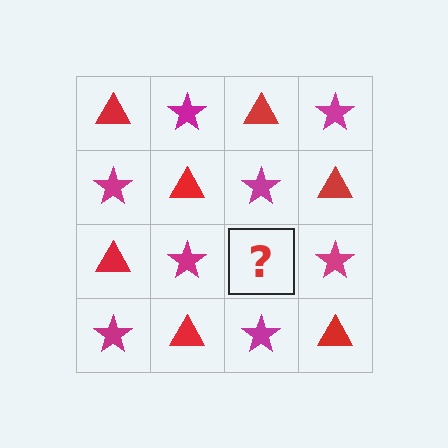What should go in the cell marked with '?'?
The missing cell should contain a red triangle.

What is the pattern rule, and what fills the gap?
The rule is that it alternates red triangle and magenta star in a checkerboard pattern. The gap should be filled with a red triangle.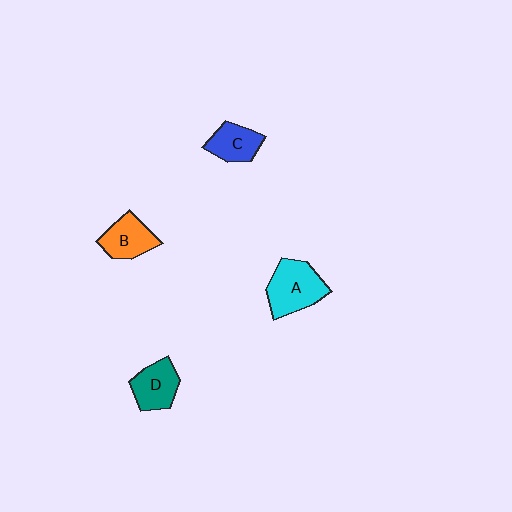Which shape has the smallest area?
Shape C (blue).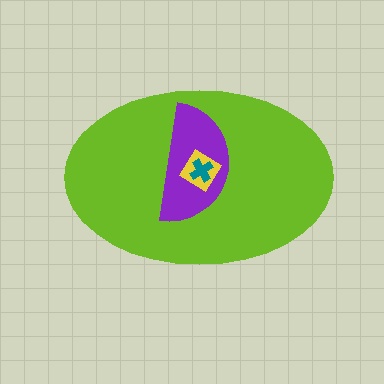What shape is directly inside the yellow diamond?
The teal cross.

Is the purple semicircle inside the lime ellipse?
Yes.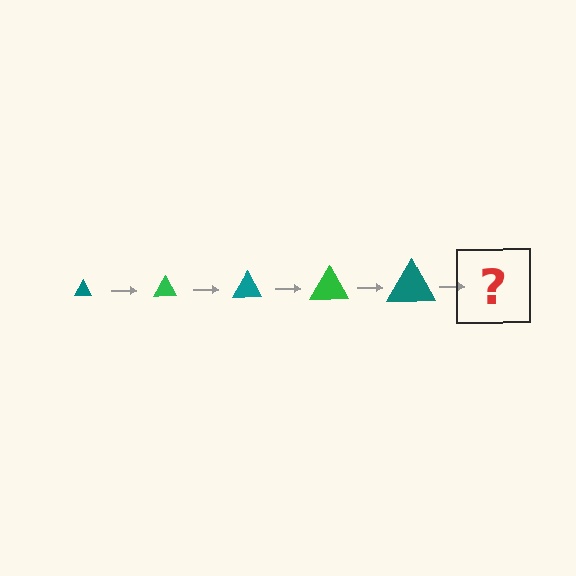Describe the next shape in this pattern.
It should be a green triangle, larger than the previous one.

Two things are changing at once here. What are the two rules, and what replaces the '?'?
The two rules are that the triangle grows larger each step and the color cycles through teal and green. The '?' should be a green triangle, larger than the previous one.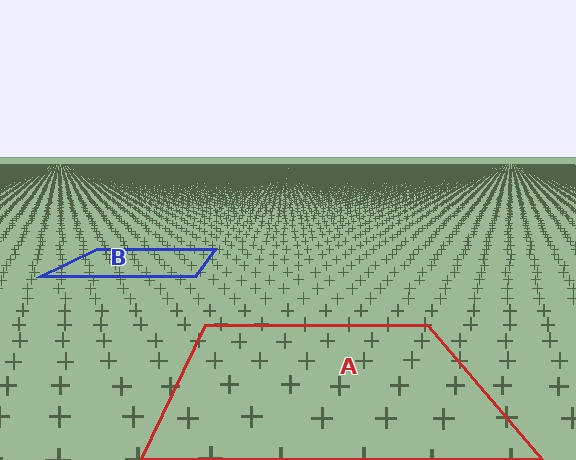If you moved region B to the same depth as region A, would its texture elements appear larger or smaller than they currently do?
They would appear larger. At a closer depth, the same texture elements are projected at a bigger on-screen size.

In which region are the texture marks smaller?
The texture marks are smaller in region B, because it is farther away.